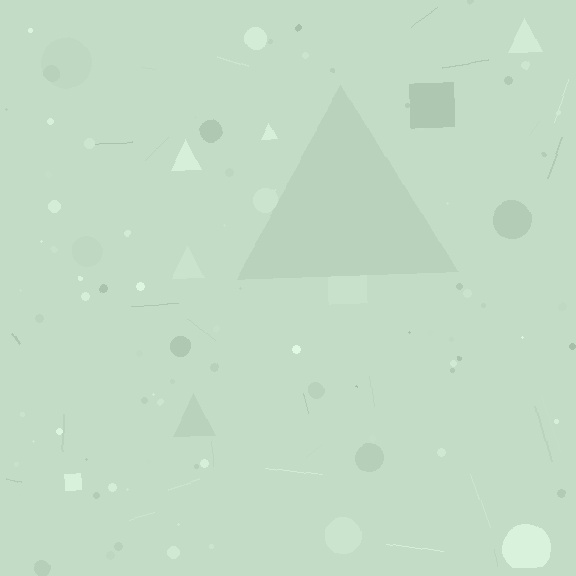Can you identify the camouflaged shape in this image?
The camouflaged shape is a triangle.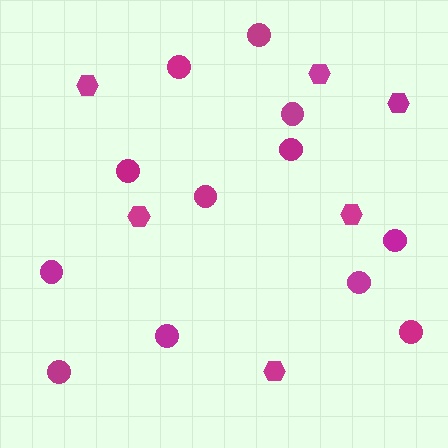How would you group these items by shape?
There are 2 groups: one group of hexagons (6) and one group of circles (12).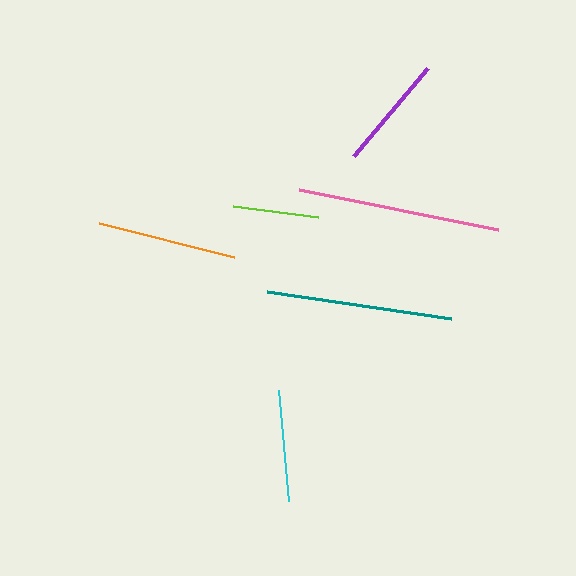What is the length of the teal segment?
The teal segment is approximately 186 pixels long.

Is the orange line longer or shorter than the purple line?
The orange line is longer than the purple line.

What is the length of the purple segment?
The purple segment is approximately 115 pixels long.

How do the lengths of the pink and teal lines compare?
The pink and teal lines are approximately the same length.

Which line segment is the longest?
The pink line is the longest at approximately 203 pixels.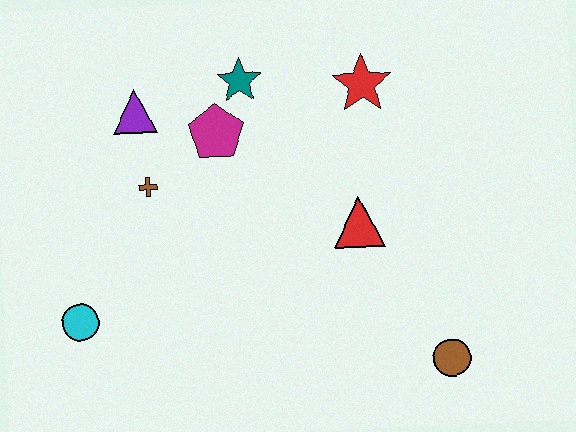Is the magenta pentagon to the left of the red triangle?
Yes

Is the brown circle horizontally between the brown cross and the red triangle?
No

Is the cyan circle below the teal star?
Yes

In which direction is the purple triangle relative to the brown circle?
The purple triangle is to the left of the brown circle.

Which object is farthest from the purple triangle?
The brown circle is farthest from the purple triangle.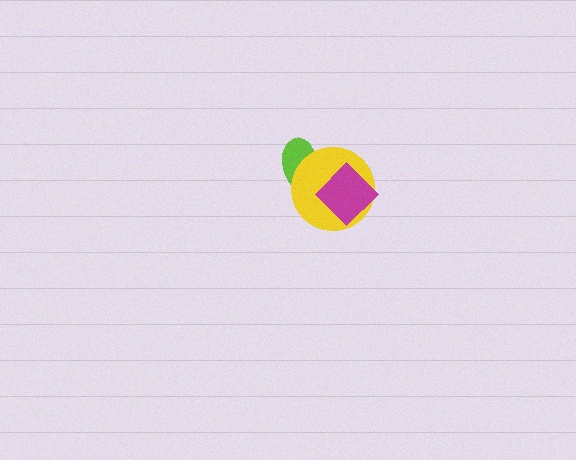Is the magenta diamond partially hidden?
No, no other shape covers it.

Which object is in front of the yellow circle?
The magenta diamond is in front of the yellow circle.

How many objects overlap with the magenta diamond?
1 object overlaps with the magenta diamond.